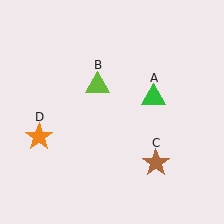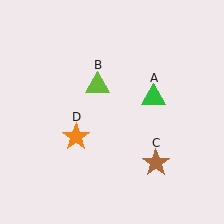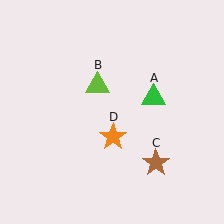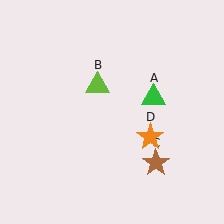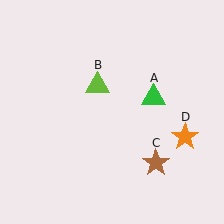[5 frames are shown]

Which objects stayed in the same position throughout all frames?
Green triangle (object A) and lime triangle (object B) and brown star (object C) remained stationary.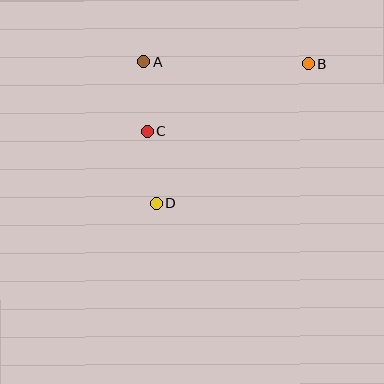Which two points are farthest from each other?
Points B and D are farthest from each other.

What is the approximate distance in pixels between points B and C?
The distance between B and C is approximately 175 pixels.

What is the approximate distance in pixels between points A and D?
The distance between A and D is approximately 142 pixels.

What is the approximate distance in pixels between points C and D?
The distance between C and D is approximately 72 pixels.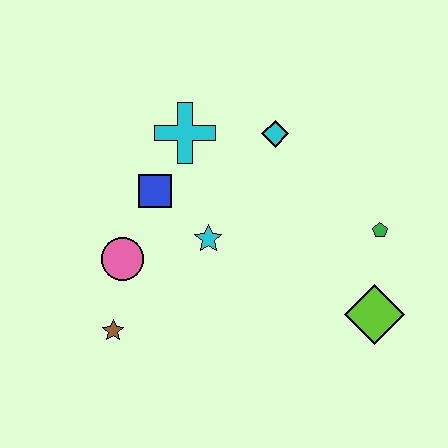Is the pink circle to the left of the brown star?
No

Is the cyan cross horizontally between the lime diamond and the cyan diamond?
No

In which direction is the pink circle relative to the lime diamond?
The pink circle is to the left of the lime diamond.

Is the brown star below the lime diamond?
Yes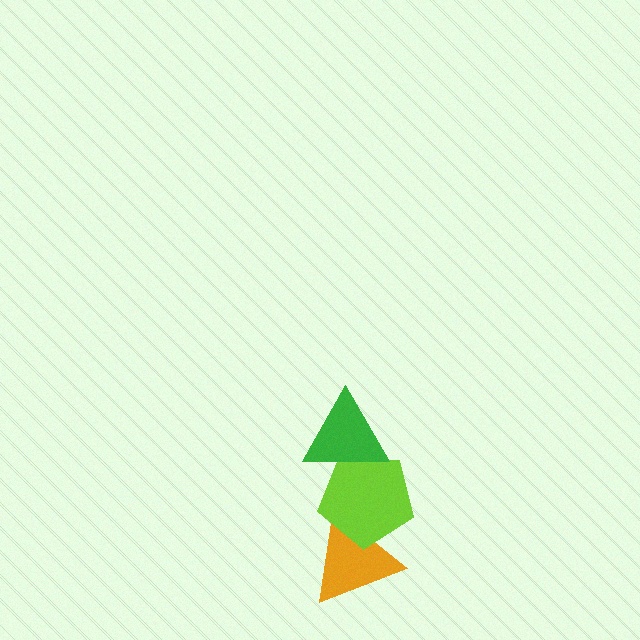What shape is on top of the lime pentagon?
The green triangle is on top of the lime pentagon.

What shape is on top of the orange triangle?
The lime pentagon is on top of the orange triangle.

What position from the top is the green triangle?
The green triangle is 1st from the top.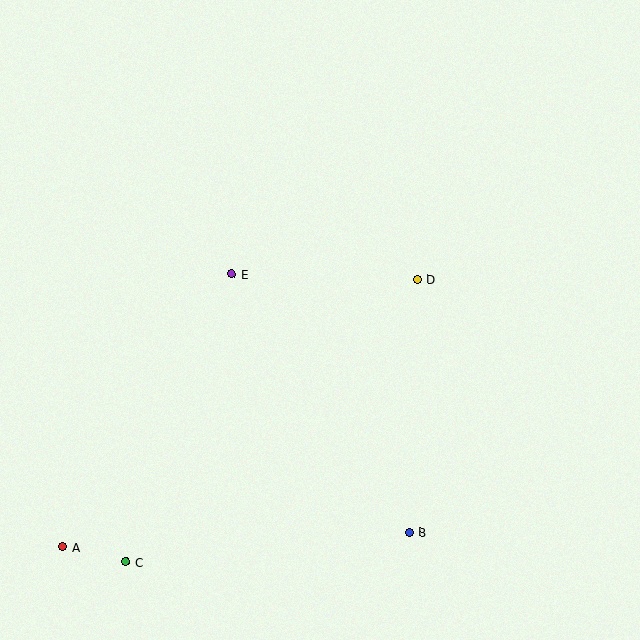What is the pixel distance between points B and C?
The distance between B and C is 285 pixels.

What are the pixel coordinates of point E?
Point E is at (232, 274).